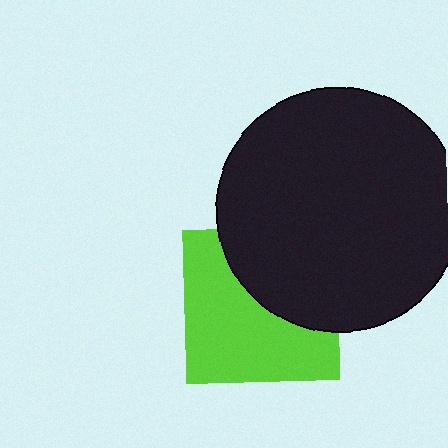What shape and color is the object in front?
The object in front is a black circle.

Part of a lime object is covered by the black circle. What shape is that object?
It is a square.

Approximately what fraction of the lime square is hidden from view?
Roughly 40% of the lime square is hidden behind the black circle.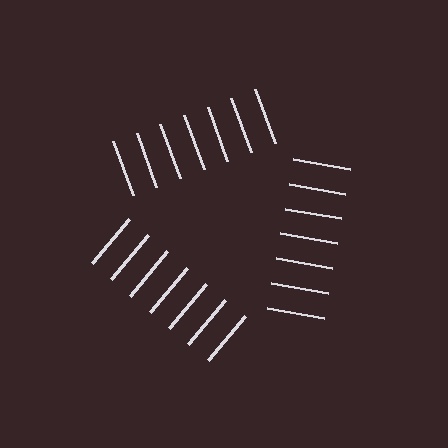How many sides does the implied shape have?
3 sides — the line-ends trace a triangle.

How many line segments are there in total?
21 — 7 along each of the 3 edges.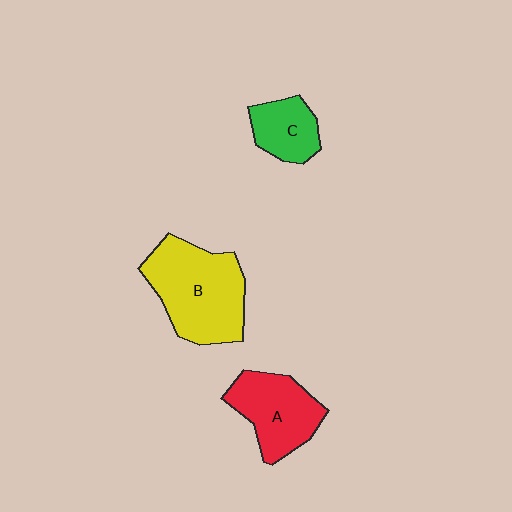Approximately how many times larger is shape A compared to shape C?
Approximately 1.6 times.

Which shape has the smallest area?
Shape C (green).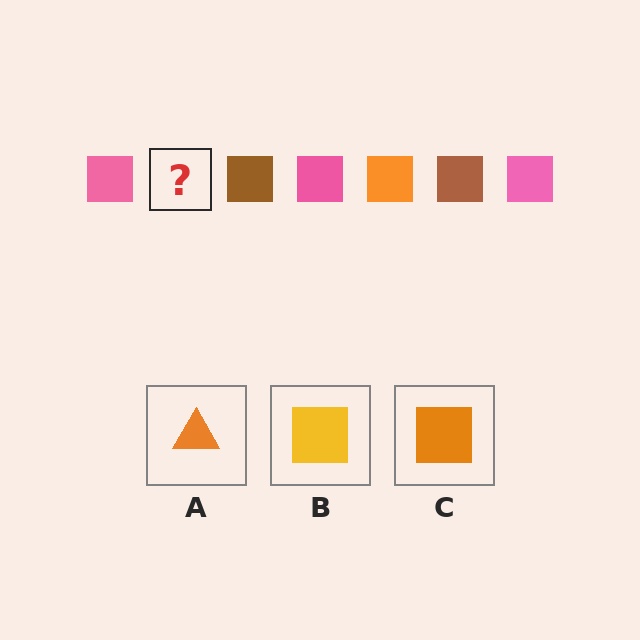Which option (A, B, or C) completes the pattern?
C.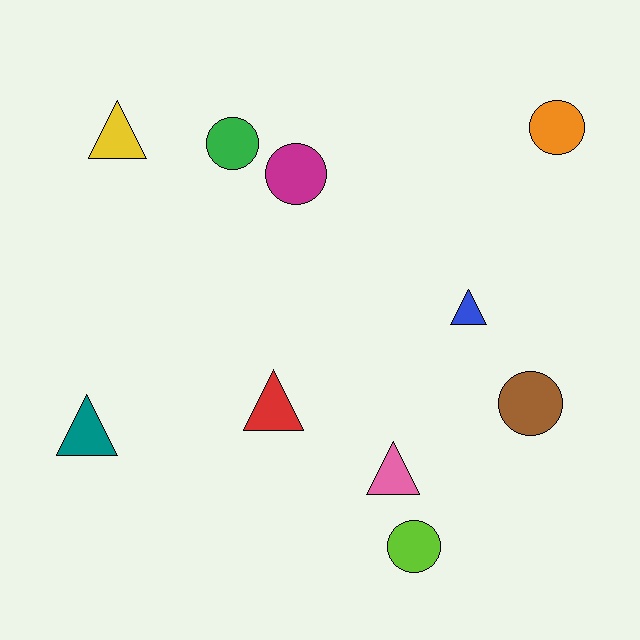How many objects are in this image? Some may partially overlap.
There are 10 objects.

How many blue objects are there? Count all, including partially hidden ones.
There is 1 blue object.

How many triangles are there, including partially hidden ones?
There are 5 triangles.